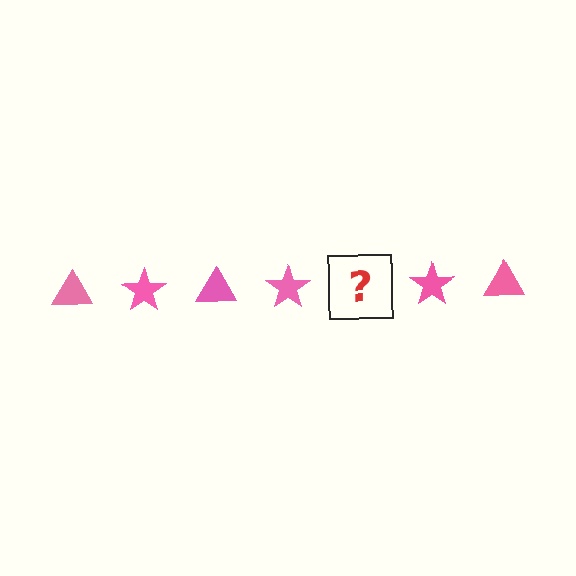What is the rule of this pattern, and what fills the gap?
The rule is that the pattern cycles through triangle, star shapes in pink. The gap should be filled with a pink triangle.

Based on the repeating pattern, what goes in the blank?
The blank should be a pink triangle.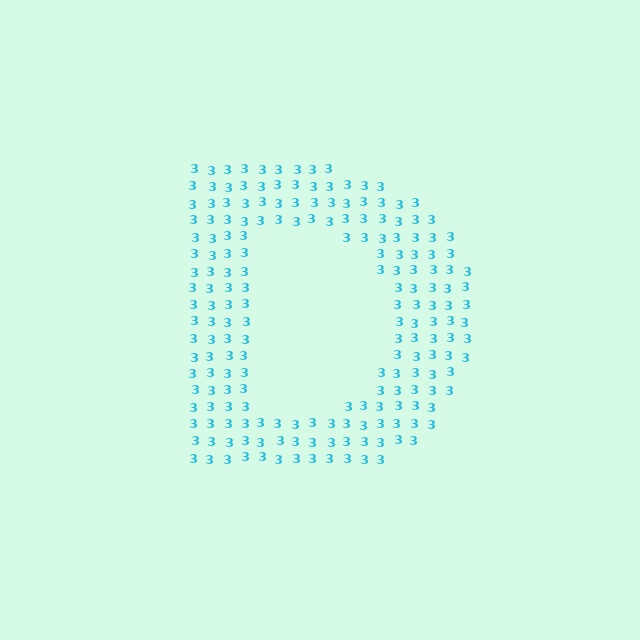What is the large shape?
The large shape is the letter D.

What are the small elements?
The small elements are digit 3's.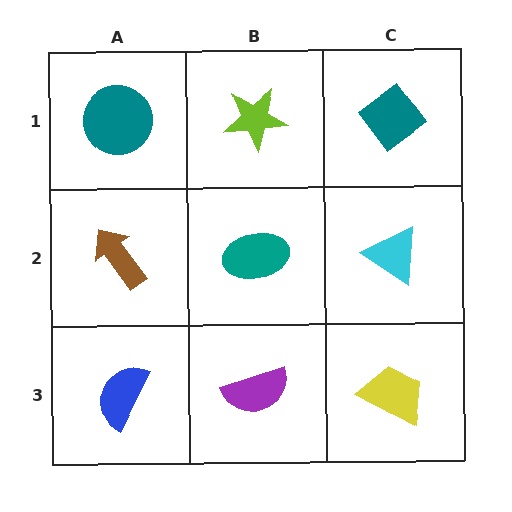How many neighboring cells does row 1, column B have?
3.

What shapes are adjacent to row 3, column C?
A cyan triangle (row 2, column C), a purple semicircle (row 3, column B).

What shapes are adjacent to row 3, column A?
A brown arrow (row 2, column A), a purple semicircle (row 3, column B).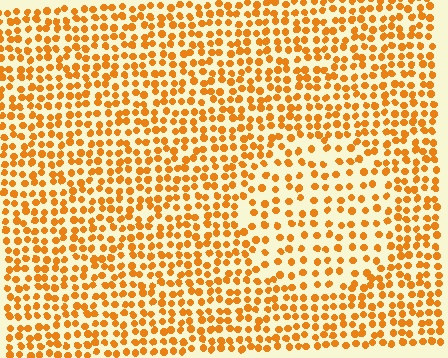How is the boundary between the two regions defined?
The boundary is defined by a change in element density (approximately 1.7x ratio). All elements are the same color, size, and shape.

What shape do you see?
I see a circle.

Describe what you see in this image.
The image contains small orange elements arranged at two different densities. A circle-shaped region is visible where the elements are less densely packed than the surrounding area.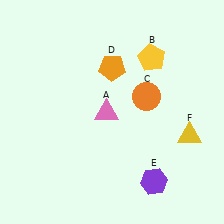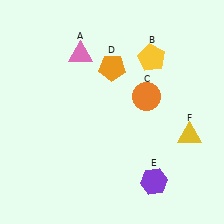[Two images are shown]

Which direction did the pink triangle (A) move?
The pink triangle (A) moved up.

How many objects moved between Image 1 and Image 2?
1 object moved between the two images.